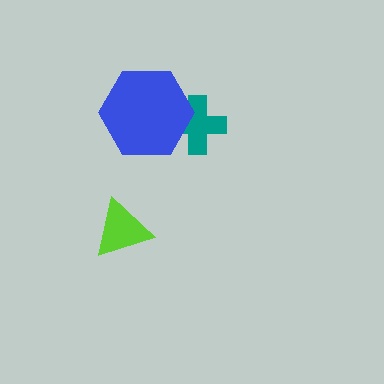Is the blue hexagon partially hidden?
No, no other shape covers it.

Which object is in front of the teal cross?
The blue hexagon is in front of the teal cross.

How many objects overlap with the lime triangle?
0 objects overlap with the lime triangle.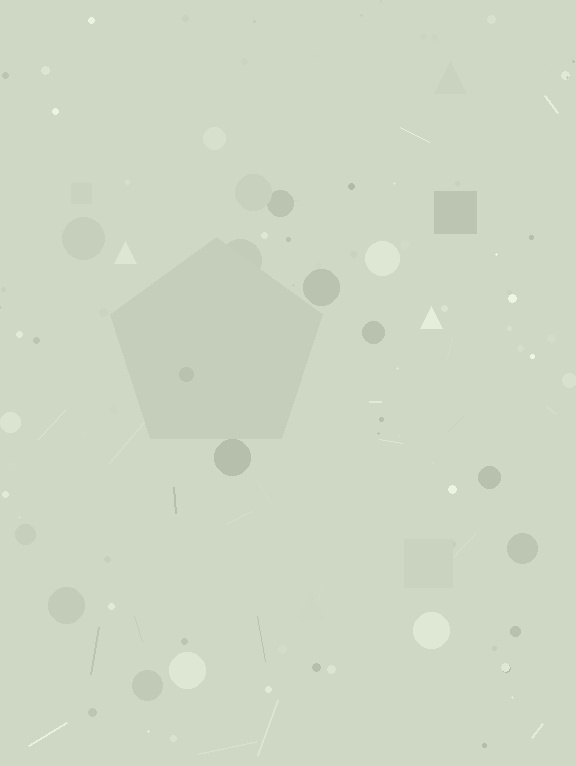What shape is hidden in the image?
A pentagon is hidden in the image.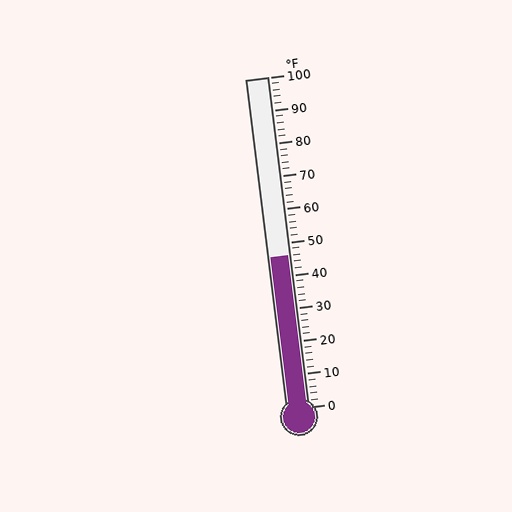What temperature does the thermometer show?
The thermometer shows approximately 46°F.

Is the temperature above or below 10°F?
The temperature is above 10°F.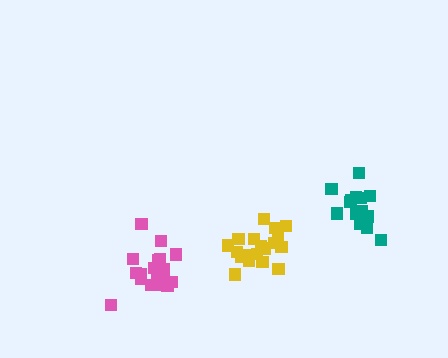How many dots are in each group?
Group 1: 19 dots, Group 2: 14 dots, Group 3: 18 dots (51 total).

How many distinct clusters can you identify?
There are 3 distinct clusters.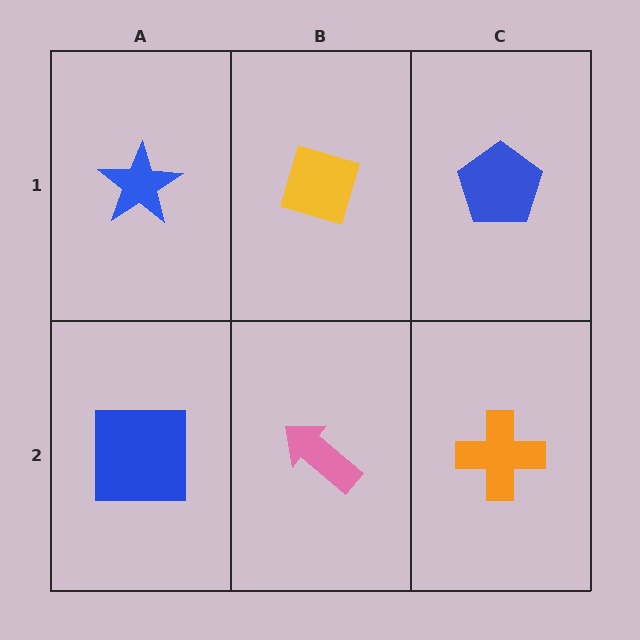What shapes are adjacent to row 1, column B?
A pink arrow (row 2, column B), a blue star (row 1, column A), a blue pentagon (row 1, column C).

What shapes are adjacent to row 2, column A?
A blue star (row 1, column A), a pink arrow (row 2, column B).